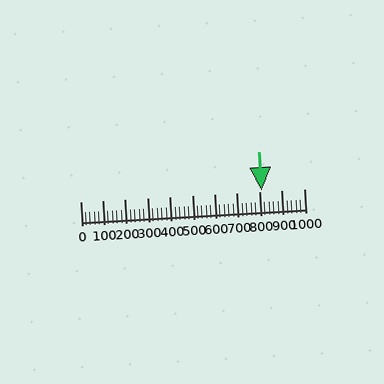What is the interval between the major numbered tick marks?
The major tick marks are spaced 100 units apart.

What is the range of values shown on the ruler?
The ruler shows values from 0 to 1000.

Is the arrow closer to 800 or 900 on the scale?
The arrow is closer to 800.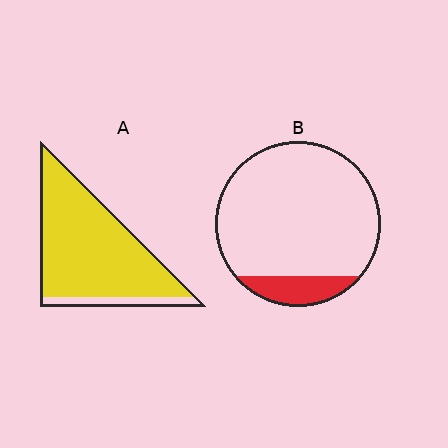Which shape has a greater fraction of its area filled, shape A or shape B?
Shape A.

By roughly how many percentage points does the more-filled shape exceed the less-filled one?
By roughly 75 percentage points (A over B).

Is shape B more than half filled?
No.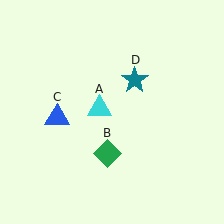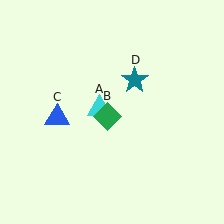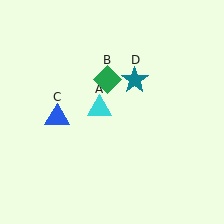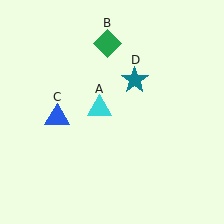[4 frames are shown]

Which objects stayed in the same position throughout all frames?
Cyan triangle (object A) and blue triangle (object C) and teal star (object D) remained stationary.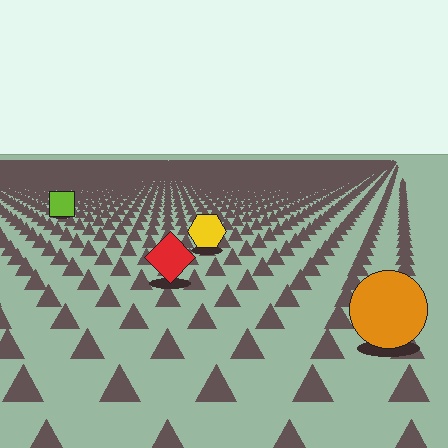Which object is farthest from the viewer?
The lime square is farthest from the viewer. It appears smaller and the ground texture around it is denser.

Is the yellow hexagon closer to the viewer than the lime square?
Yes. The yellow hexagon is closer — you can tell from the texture gradient: the ground texture is coarser near it.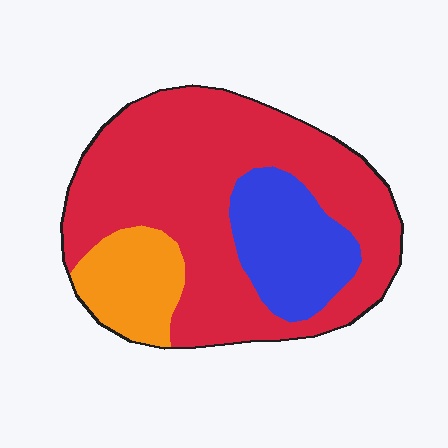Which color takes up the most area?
Red, at roughly 65%.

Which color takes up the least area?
Orange, at roughly 15%.